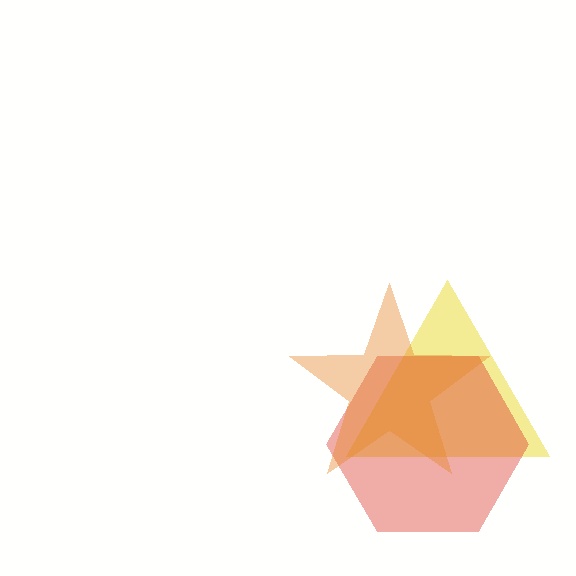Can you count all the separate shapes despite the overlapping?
Yes, there are 3 separate shapes.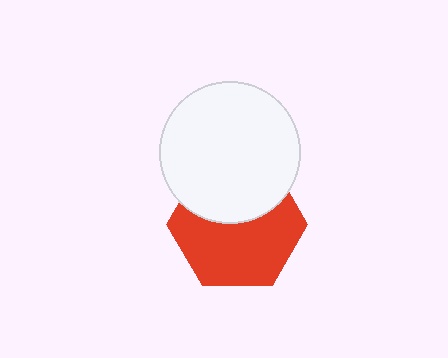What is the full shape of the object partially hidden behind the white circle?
The partially hidden object is a red hexagon.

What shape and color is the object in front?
The object in front is a white circle.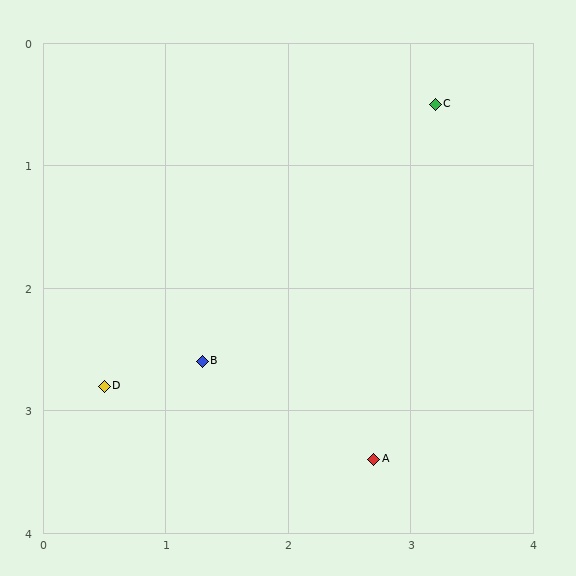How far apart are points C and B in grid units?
Points C and B are about 2.8 grid units apart.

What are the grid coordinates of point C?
Point C is at approximately (3.2, 0.5).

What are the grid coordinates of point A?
Point A is at approximately (2.7, 3.4).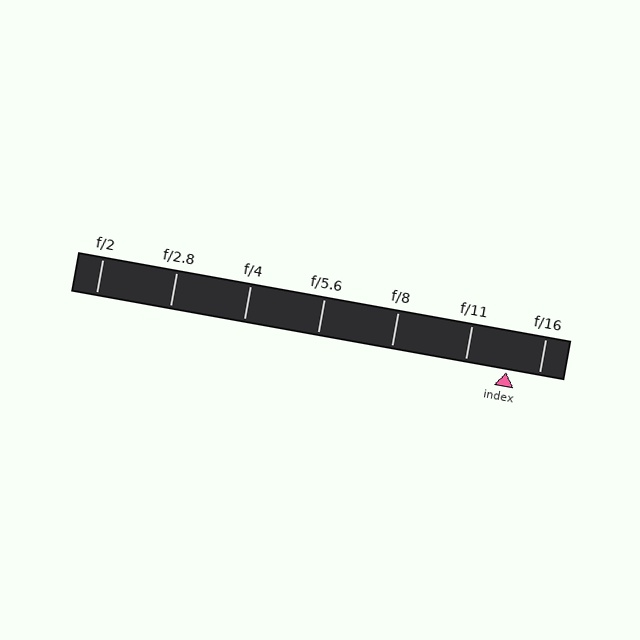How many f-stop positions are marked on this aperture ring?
There are 7 f-stop positions marked.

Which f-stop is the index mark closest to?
The index mark is closest to f/16.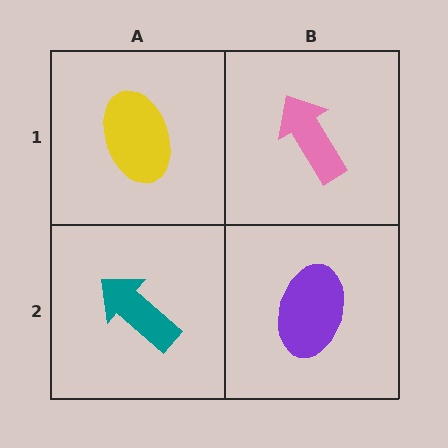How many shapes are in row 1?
2 shapes.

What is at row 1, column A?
A yellow ellipse.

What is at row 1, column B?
A pink arrow.